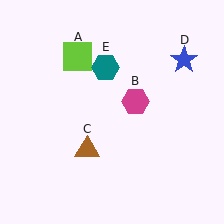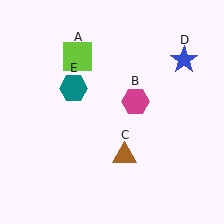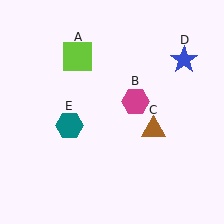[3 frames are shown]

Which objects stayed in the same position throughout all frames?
Lime square (object A) and magenta hexagon (object B) and blue star (object D) remained stationary.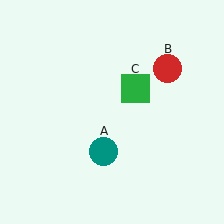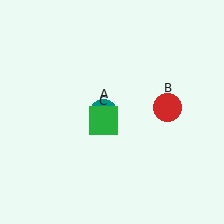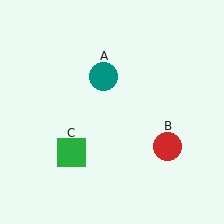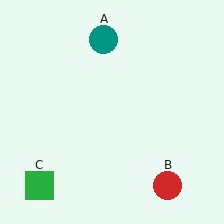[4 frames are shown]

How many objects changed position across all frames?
3 objects changed position: teal circle (object A), red circle (object B), green square (object C).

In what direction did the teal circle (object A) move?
The teal circle (object A) moved up.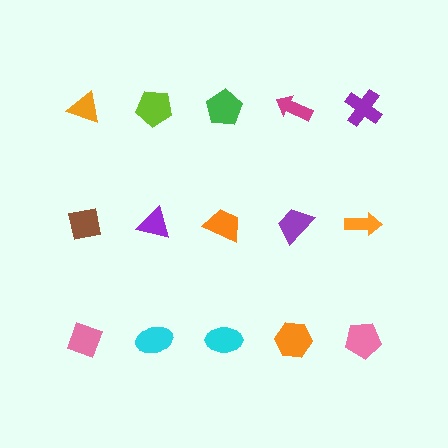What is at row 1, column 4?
A magenta arrow.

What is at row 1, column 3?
A green pentagon.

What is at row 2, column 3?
An orange trapezoid.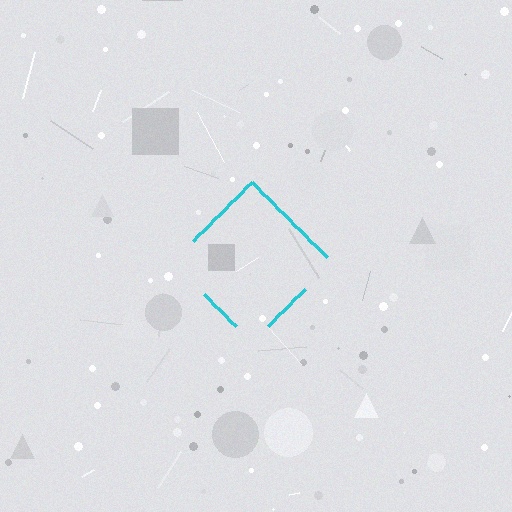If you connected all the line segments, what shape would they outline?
They would outline a diamond.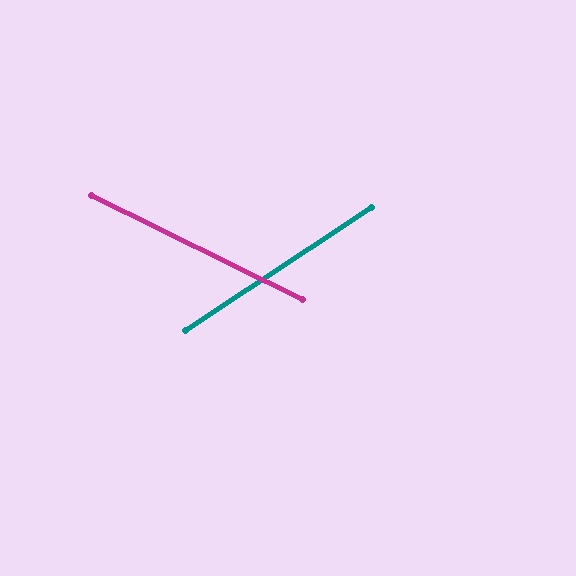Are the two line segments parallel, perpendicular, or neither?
Neither parallel nor perpendicular — they differ by about 60°.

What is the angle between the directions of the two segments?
Approximately 60 degrees.